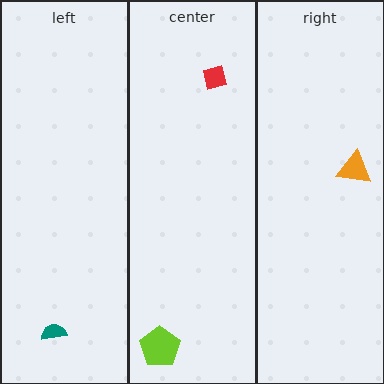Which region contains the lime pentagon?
The center region.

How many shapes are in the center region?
2.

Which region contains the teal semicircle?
The left region.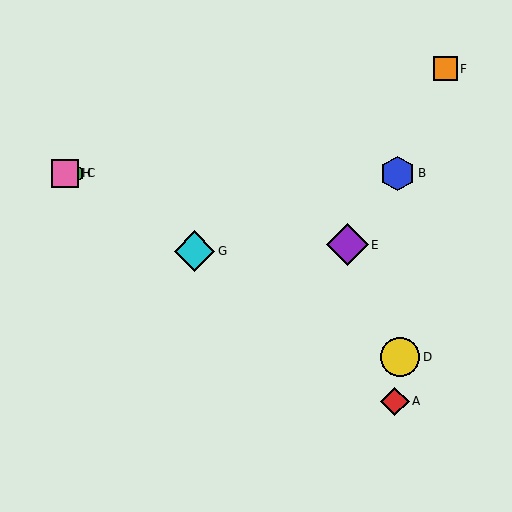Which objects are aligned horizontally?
Objects B, C, H are aligned horizontally.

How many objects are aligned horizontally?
3 objects (B, C, H) are aligned horizontally.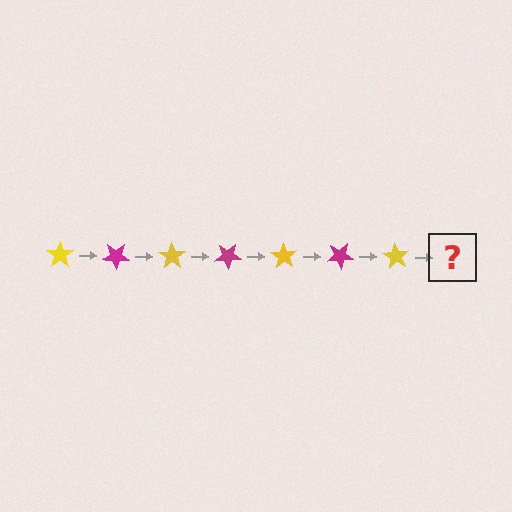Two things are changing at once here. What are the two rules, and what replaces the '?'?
The two rules are that it rotates 35 degrees each step and the color cycles through yellow and magenta. The '?' should be a magenta star, rotated 245 degrees from the start.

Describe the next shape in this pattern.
It should be a magenta star, rotated 245 degrees from the start.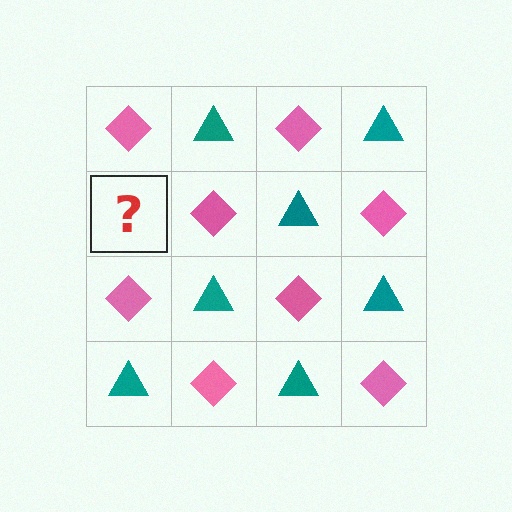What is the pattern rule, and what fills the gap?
The rule is that it alternates pink diamond and teal triangle in a checkerboard pattern. The gap should be filled with a teal triangle.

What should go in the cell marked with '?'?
The missing cell should contain a teal triangle.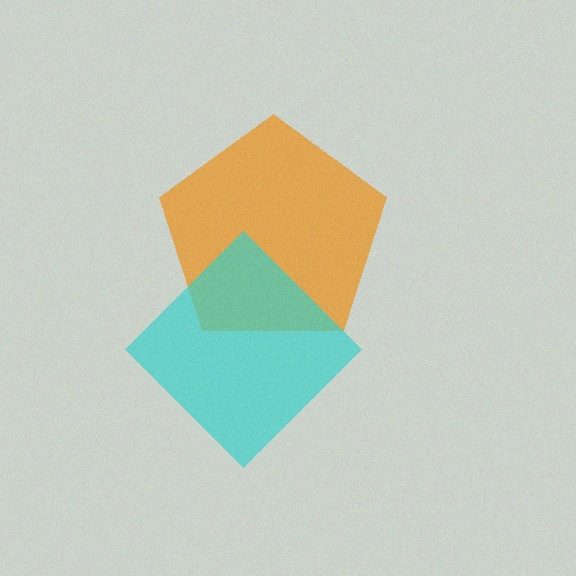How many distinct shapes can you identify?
There are 2 distinct shapes: an orange pentagon, a cyan diamond.